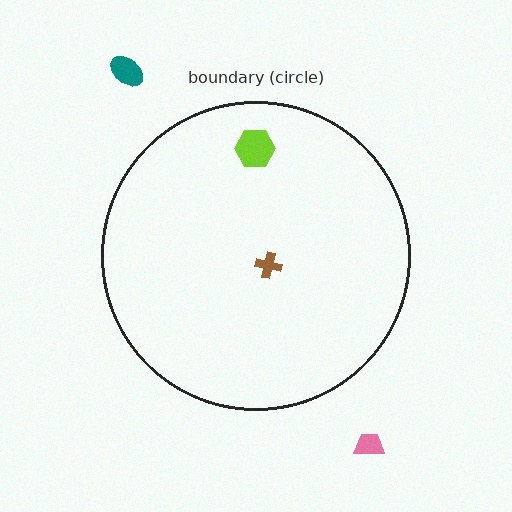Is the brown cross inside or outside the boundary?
Inside.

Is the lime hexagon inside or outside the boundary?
Inside.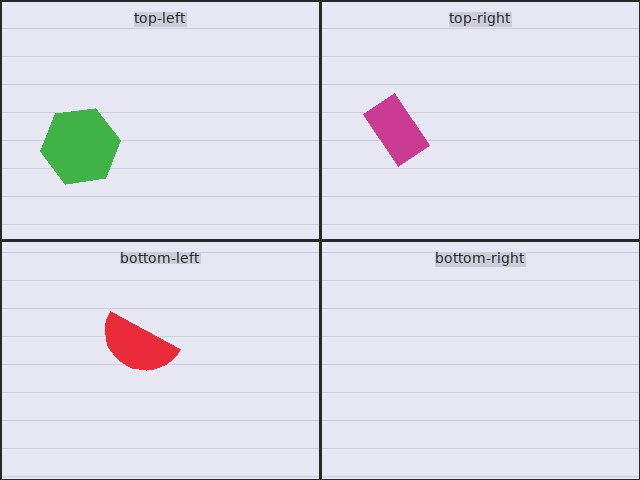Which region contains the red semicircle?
The bottom-left region.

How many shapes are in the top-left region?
1.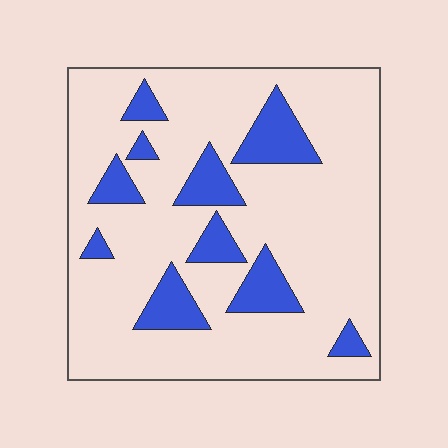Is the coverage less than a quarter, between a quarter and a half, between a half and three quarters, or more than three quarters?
Less than a quarter.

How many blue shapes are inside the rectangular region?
10.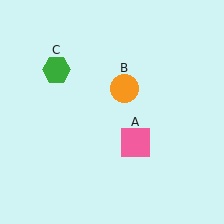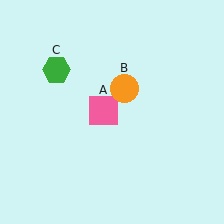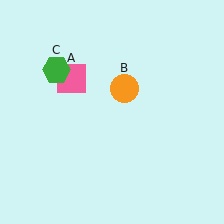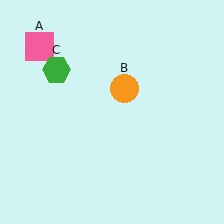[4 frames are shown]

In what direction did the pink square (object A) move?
The pink square (object A) moved up and to the left.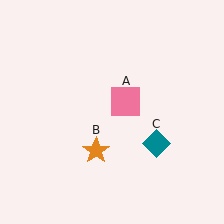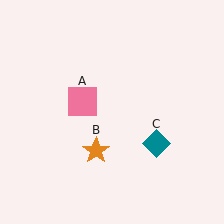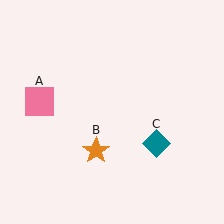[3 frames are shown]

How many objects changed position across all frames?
1 object changed position: pink square (object A).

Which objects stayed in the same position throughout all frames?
Orange star (object B) and teal diamond (object C) remained stationary.